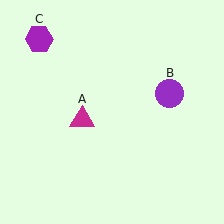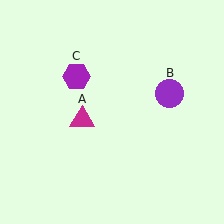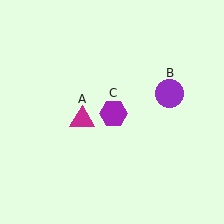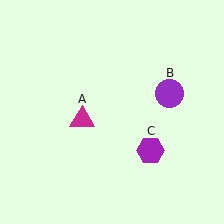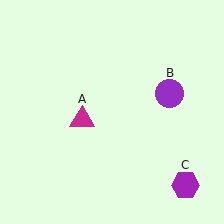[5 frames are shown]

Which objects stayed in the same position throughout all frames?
Magenta triangle (object A) and purple circle (object B) remained stationary.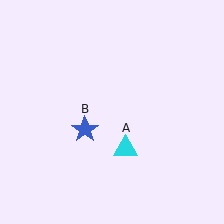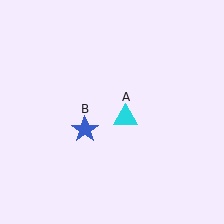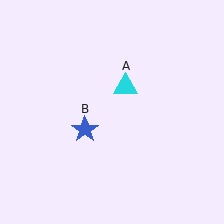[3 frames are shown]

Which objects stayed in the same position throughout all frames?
Blue star (object B) remained stationary.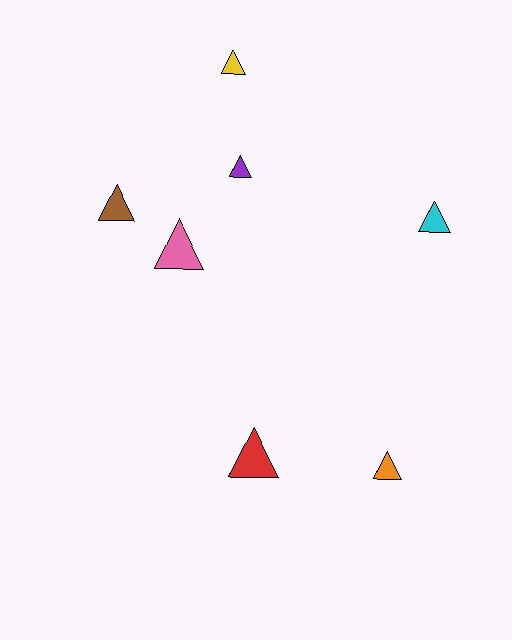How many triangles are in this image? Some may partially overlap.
There are 7 triangles.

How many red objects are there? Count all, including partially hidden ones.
There is 1 red object.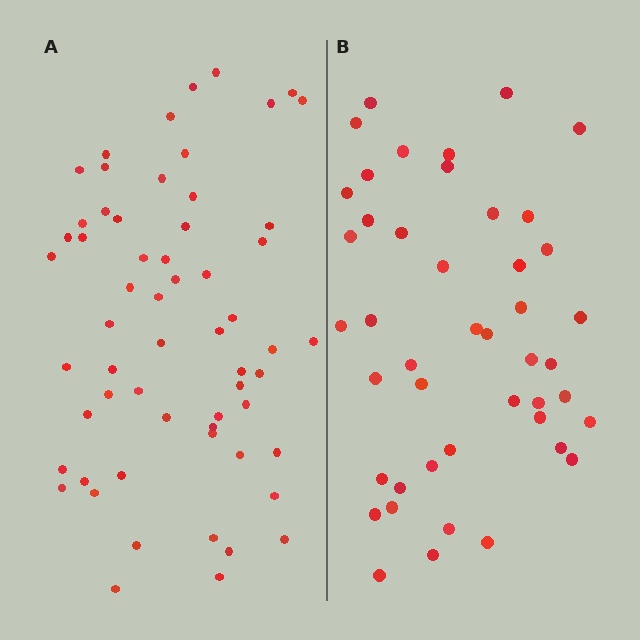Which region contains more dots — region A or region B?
Region A (the left region) has more dots.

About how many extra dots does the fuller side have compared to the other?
Region A has approximately 15 more dots than region B.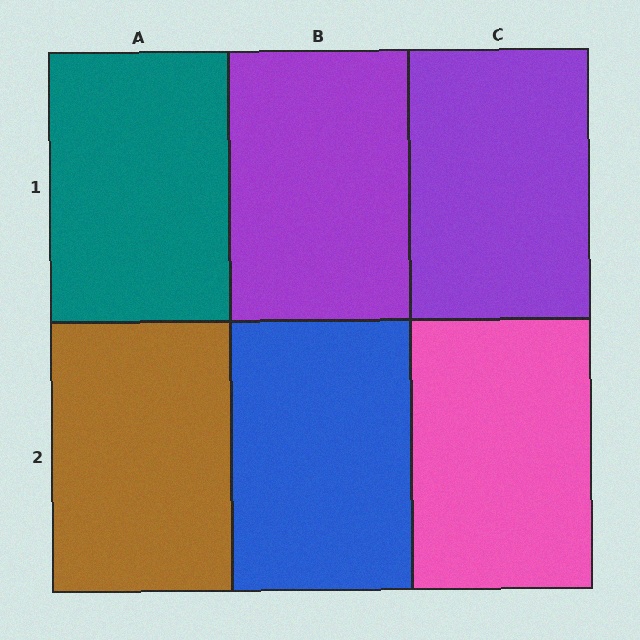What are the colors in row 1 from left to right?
Teal, purple, purple.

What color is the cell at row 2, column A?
Brown.